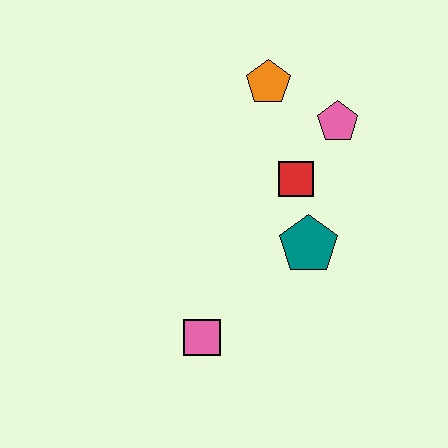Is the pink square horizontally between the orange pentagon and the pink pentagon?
No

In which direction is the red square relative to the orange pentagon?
The red square is below the orange pentagon.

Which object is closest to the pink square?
The teal pentagon is closest to the pink square.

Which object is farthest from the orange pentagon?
The pink square is farthest from the orange pentagon.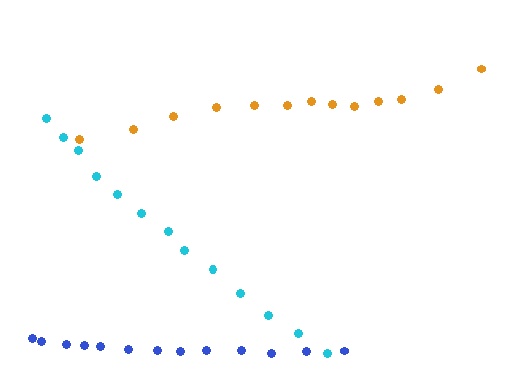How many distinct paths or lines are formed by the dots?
There are 3 distinct paths.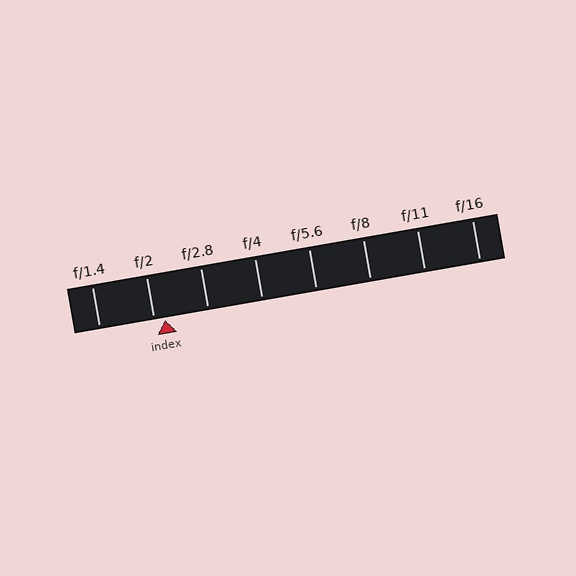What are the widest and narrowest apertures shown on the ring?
The widest aperture shown is f/1.4 and the narrowest is f/16.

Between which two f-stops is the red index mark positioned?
The index mark is between f/2 and f/2.8.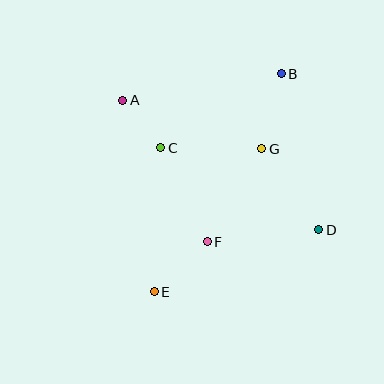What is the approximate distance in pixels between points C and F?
The distance between C and F is approximately 105 pixels.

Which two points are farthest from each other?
Points B and E are farthest from each other.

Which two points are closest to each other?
Points A and C are closest to each other.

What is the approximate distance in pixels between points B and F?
The distance between B and F is approximately 183 pixels.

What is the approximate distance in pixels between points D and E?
The distance between D and E is approximately 176 pixels.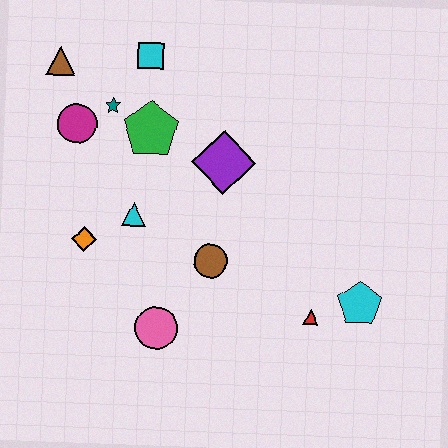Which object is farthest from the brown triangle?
The cyan pentagon is farthest from the brown triangle.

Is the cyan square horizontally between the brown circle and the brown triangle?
Yes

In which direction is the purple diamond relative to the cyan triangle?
The purple diamond is to the right of the cyan triangle.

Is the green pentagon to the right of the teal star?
Yes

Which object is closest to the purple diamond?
The green pentagon is closest to the purple diamond.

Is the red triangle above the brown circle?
No